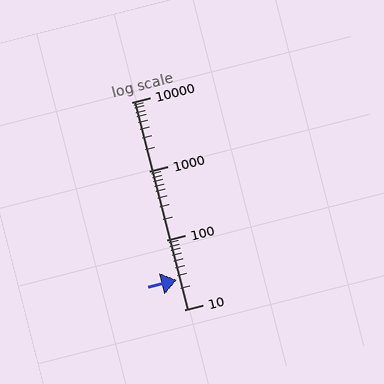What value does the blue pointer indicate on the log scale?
The pointer indicates approximately 27.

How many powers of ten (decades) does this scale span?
The scale spans 3 decades, from 10 to 10000.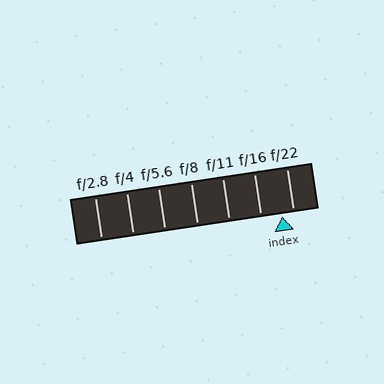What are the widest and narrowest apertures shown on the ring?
The widest aperture shown is f/2.8 and the narrowest is f/22.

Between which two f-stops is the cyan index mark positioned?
The index mark is between f/16 and f/22.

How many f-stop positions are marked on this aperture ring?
There are 7 f-stop positions marked.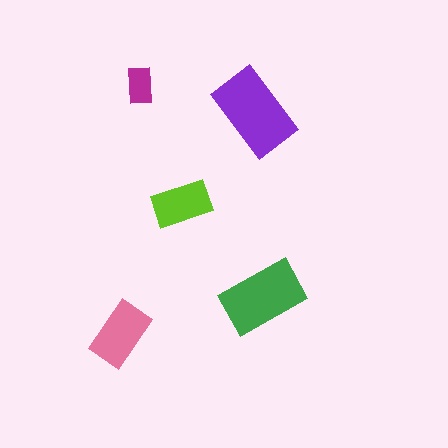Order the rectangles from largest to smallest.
the purple one, the green one, the pink one, the lime one, the magenta one.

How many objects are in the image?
There are 5 objects in the image.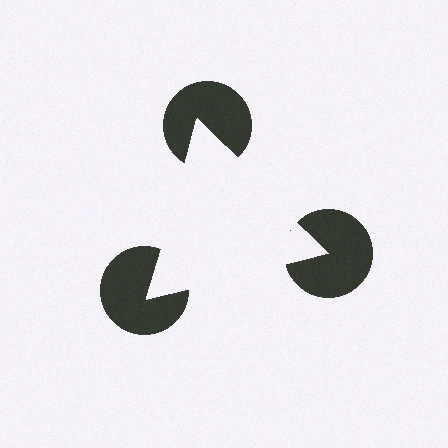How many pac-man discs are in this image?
There are 3 — one at each vertex of the illusory triangle.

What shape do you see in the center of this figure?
An illusory triangle — its edges are inferred from the aligned wedge cuts in the pac-man discs, not physically drawn.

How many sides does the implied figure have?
3 sides.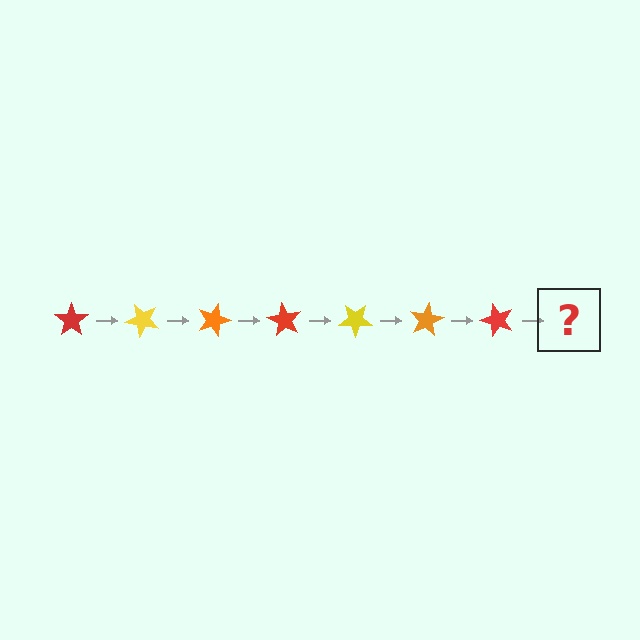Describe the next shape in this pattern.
It should be a yellow star, rotated 315 degrees from the start.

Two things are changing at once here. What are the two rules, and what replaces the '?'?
The two rules are that it rotates 45 degrees each step and the color cycles through red, yellow, and orange. The '?' should be a yellow star, rotated 315 degrees from the start.